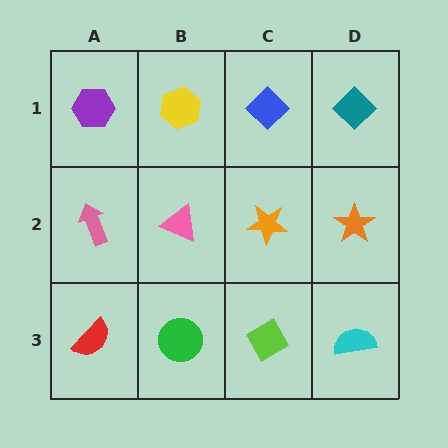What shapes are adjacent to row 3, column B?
A pink triangle (row 2, column B), a red semicircle (row 3, column A), a lime diamond (row 3, column C).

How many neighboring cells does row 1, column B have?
3.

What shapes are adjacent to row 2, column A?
A purple hexagon (row 1, column A), a red semicircle (row 3, column A), a pink triangle (row 2, column B).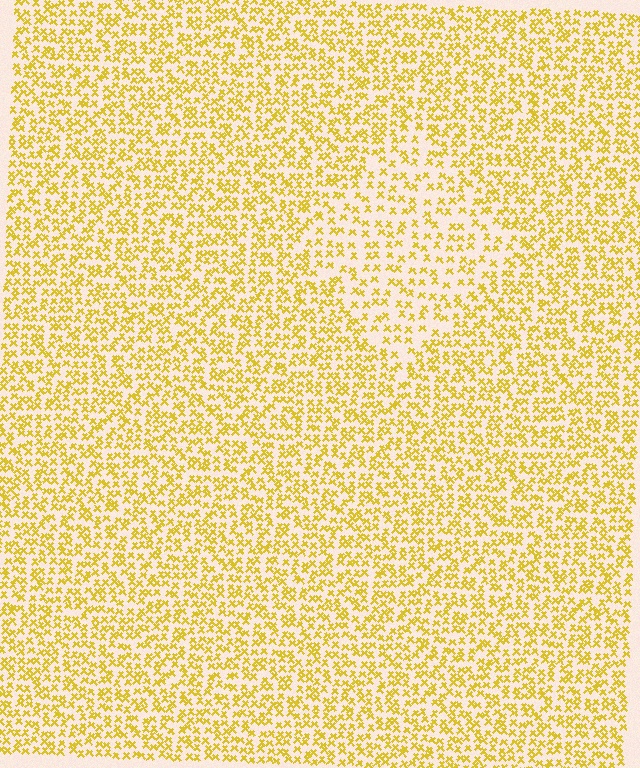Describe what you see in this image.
The image contains small yellow elements arranged at two different densities. A diamond-shaped region is visible where the elements are less densely packed than the surrounding area.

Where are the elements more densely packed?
The elements are more densely packed outside the diamond boundary.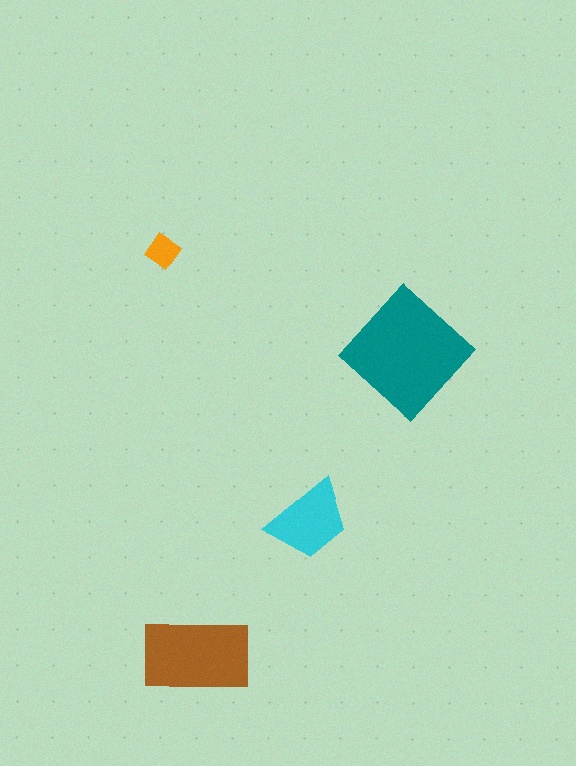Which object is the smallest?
The orange diamond.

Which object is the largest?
The teal diamond.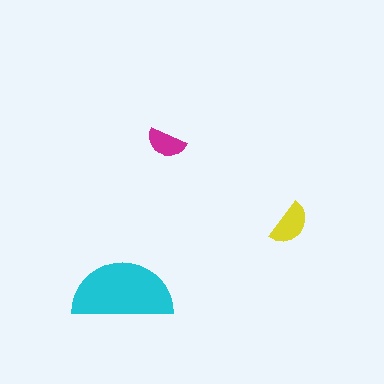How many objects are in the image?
There are 3 objects in the image.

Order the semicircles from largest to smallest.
the cyan one, the yellow one, the magenta one.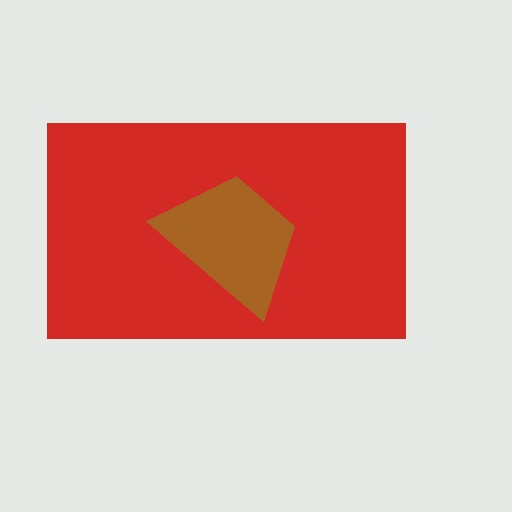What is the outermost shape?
The red rectangle.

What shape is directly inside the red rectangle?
The brown trapezoid.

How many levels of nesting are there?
2.